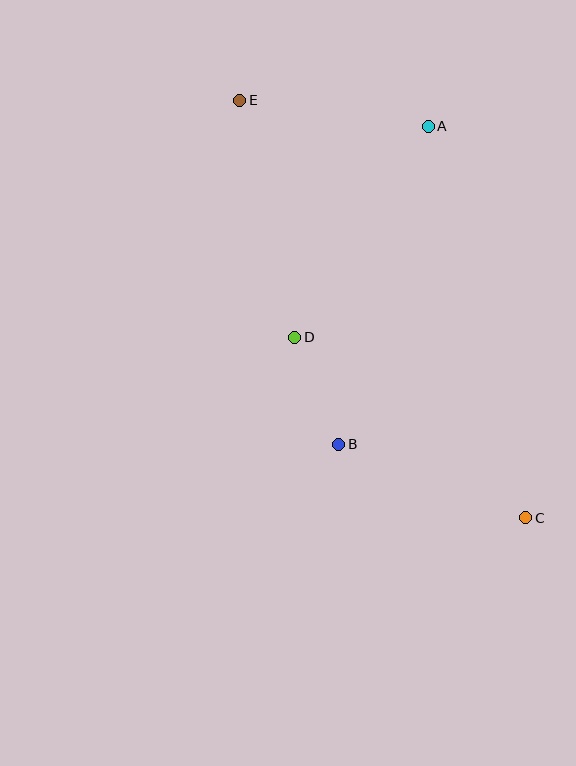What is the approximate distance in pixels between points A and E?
The distance between A and E is approximately 191 pixels.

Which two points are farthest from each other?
Points C and E are farthest from each other.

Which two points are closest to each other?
Points B and D are closest to each other.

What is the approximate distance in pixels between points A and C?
The distance between A and C is approximately 403 pixels.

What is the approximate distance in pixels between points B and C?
The distance between B and C is approximately 201 pixels.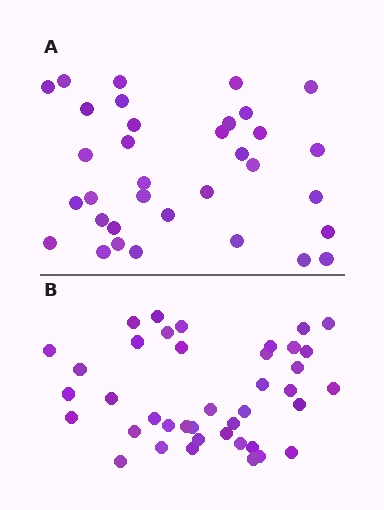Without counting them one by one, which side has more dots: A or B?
Region B (the bottom region) has more dots.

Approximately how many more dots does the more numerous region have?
Region B has about 6 more dots than region A.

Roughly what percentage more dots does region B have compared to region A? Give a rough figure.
About 20% more.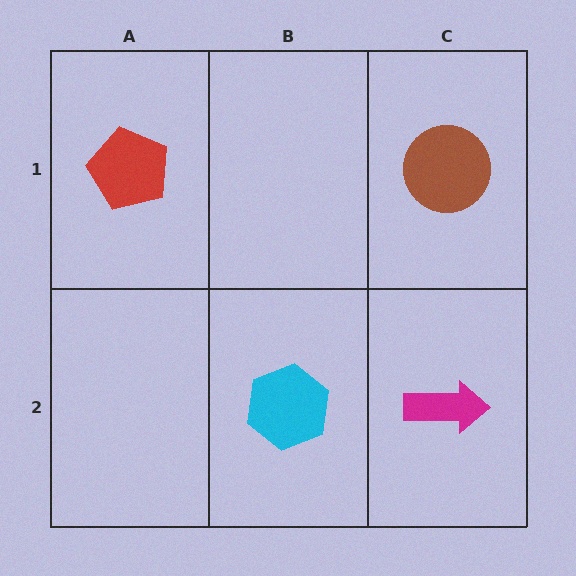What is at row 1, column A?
A red pentagon.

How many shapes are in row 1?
2 shapes.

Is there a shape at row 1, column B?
No, that cell is empty.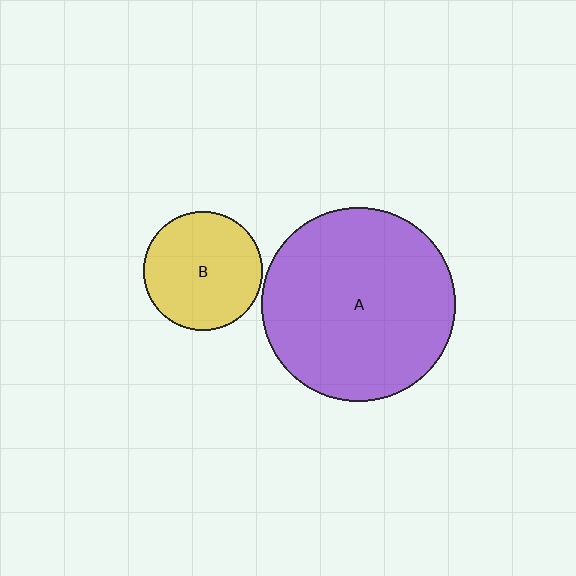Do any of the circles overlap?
No, none of the circles overlap.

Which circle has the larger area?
Circle A (purple).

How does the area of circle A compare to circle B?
Approximately 2.7 times.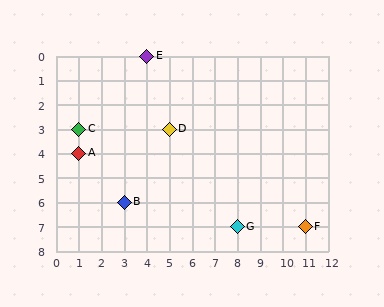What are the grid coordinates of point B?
Point B is at grid coordinates (3, 6).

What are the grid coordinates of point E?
Point E is at grid coordinates (4, 0).